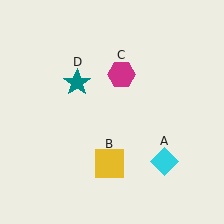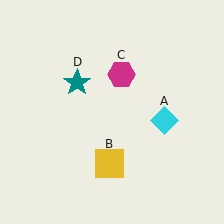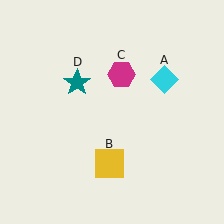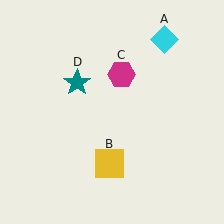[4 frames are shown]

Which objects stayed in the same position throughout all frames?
Yellow square (object B) and magenta hexagon (object C) and teal star (object D) remained stationary.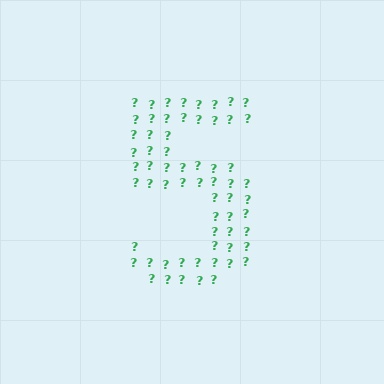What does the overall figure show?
The overall figure shows the digit 5.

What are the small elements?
The small elements are question marks.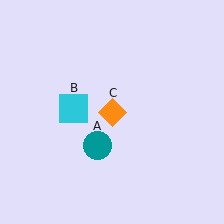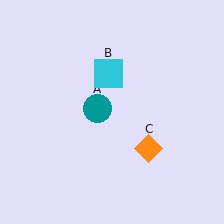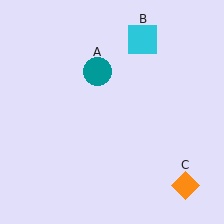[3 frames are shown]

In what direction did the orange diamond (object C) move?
The orange diamond (object C) moved down and to the right.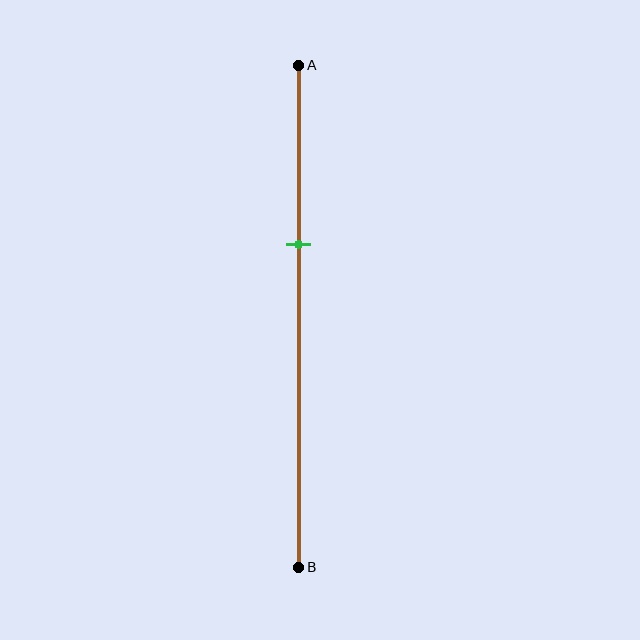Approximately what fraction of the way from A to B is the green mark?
The green mark is approximately 35% of the way from A to B.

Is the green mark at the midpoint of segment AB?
No, the mark is at about 35% from A, not at the 50% midpoint.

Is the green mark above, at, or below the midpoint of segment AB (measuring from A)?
The green mark is above the midpoint of segment AB.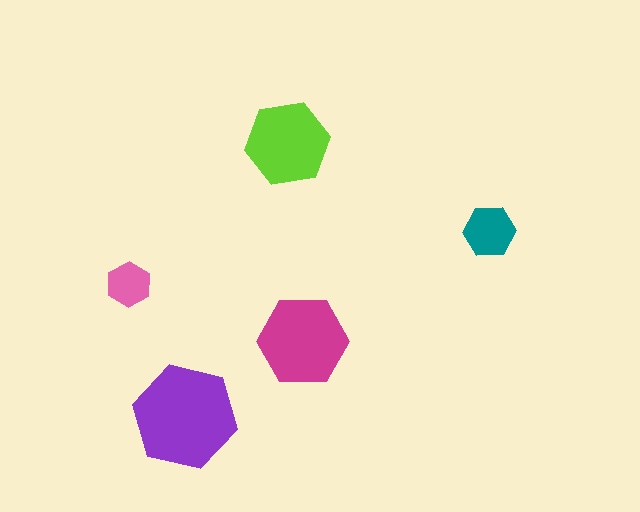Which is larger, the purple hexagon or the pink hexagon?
The purple one.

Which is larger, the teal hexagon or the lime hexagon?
The lime one.